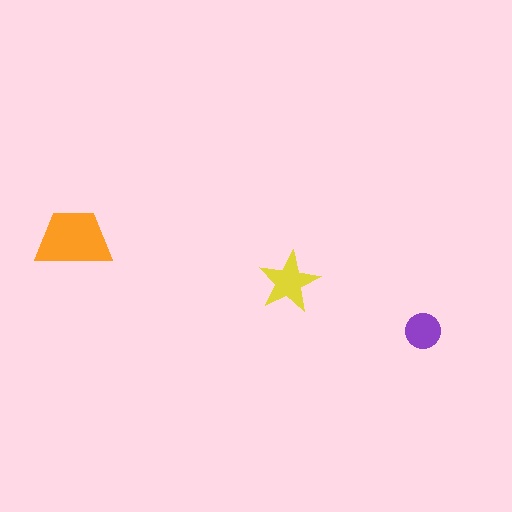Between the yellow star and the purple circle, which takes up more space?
The yellow star.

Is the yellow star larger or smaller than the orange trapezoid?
Smaller.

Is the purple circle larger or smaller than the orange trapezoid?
Smaller.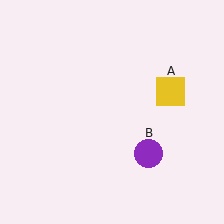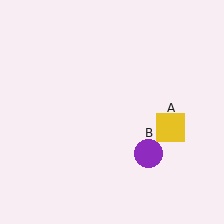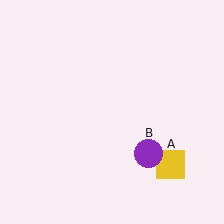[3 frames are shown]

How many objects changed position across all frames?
1 object changed position: yellow square (object A).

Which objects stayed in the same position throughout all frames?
Purple circle (object B) remained stationary.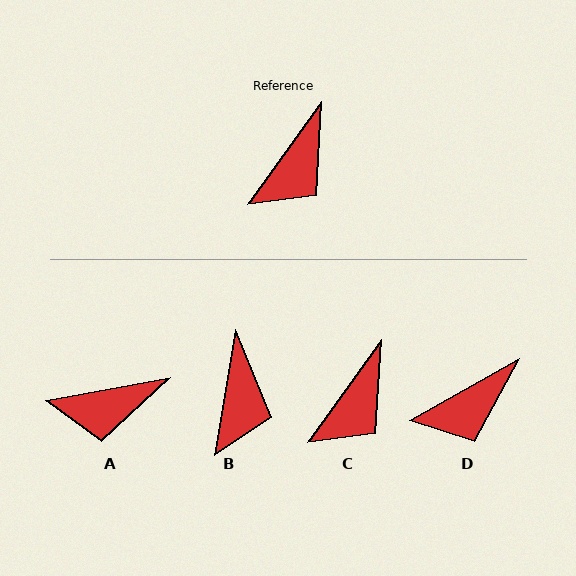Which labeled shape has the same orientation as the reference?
C.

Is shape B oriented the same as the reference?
No, it is off by about 26 degrees.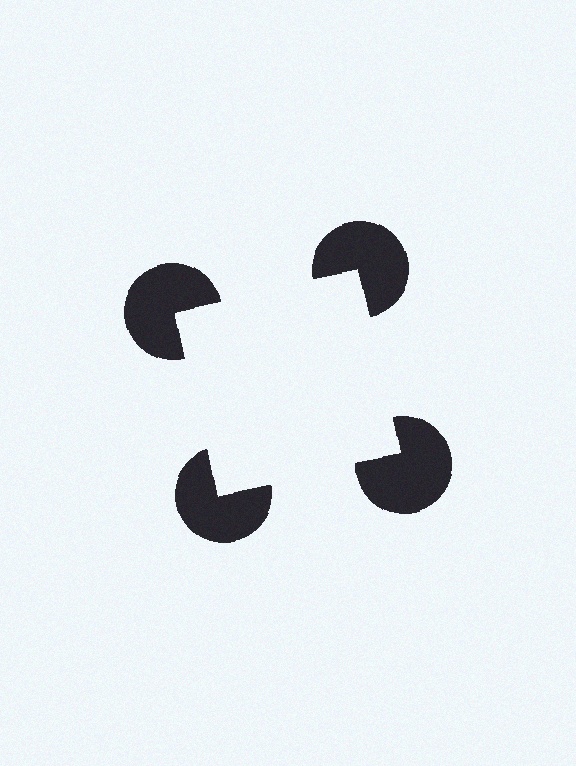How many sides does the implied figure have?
4 sides.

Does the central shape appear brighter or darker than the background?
It typically appears slightly brighter than the background, even though no actual brightness change is drawn.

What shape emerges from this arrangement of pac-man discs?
An illusory square — its edges are inferred from the aligned wedge cuts in the pac-man discs, not physically drawn.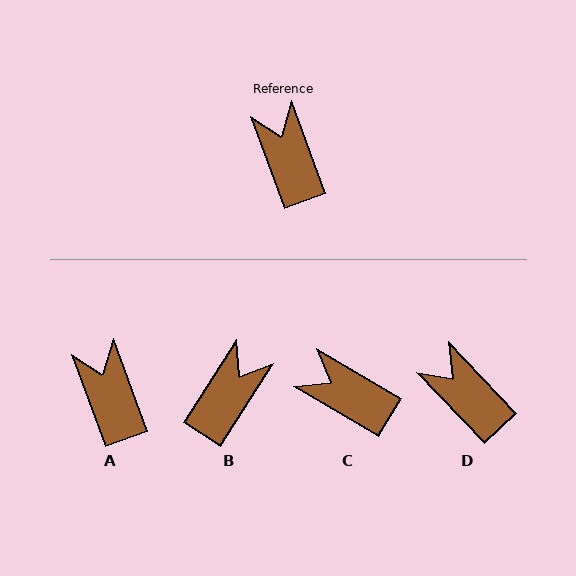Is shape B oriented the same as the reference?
No, it is off by about 53 degrees.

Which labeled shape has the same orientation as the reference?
A.